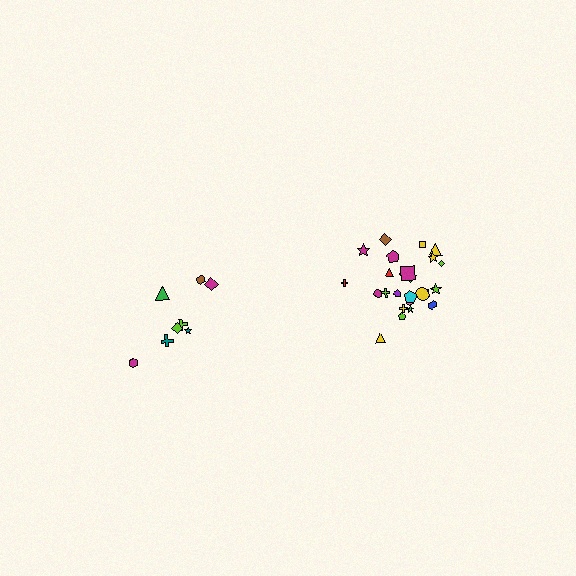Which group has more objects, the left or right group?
The right group.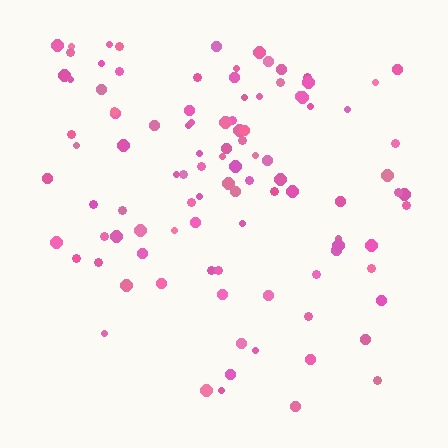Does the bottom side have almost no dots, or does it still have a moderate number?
Still a moderate number, just noticeably fewer than the top.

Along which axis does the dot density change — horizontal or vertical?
Vertical.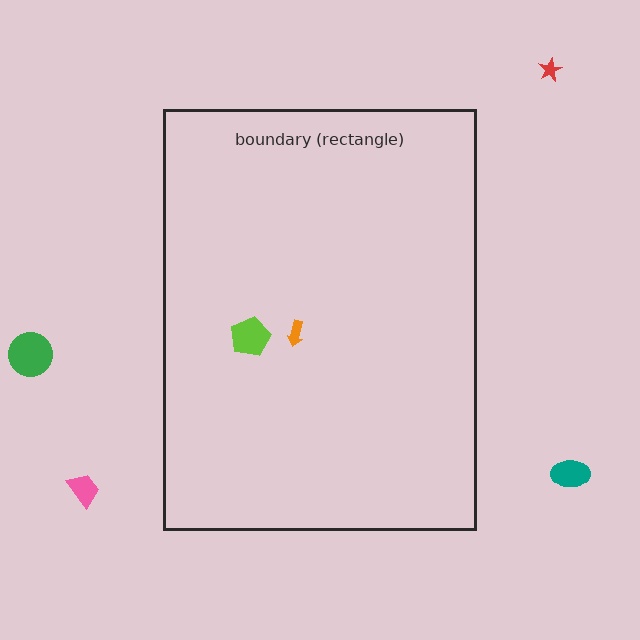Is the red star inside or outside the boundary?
Outside.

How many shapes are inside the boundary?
2 inside, 4 outside.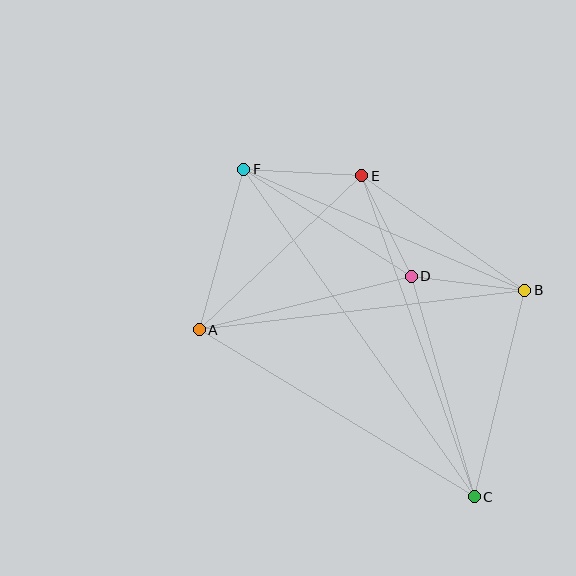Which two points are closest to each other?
Points D and E are closest to each other.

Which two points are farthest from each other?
Points C and F are farthest from each other.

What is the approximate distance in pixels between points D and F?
The distance between D and F is approximately 199 pixels.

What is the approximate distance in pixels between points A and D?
The distance between A and D is approximately 218 pixels.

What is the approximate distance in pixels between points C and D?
The distance between C and D is approximately 229 pixels.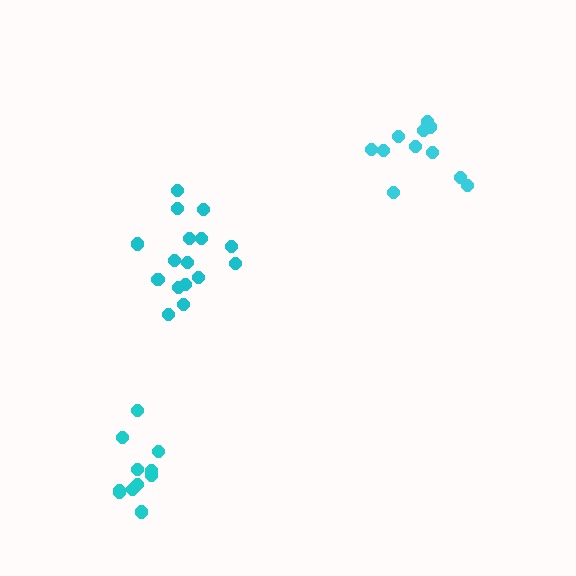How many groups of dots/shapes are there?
There are 3 groups.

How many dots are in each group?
Group 1: 11 dots, Group 2: 11 dots, Group 3: 16 dots (38 total).